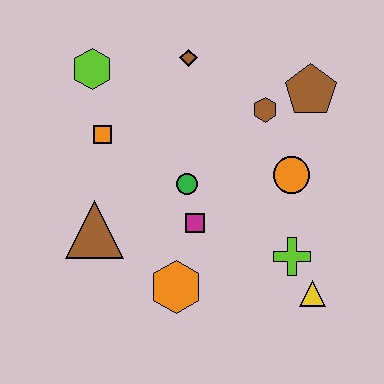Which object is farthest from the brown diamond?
The yellow triangle is farthest from the brown diamond.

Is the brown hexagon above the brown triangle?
Yes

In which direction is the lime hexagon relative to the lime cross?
The lime hexagon is to the left of the lime cross.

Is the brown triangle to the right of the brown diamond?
No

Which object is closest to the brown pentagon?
The brown hexagon is closest to the brown pentagon.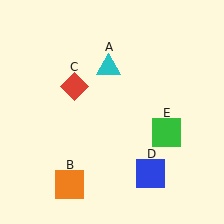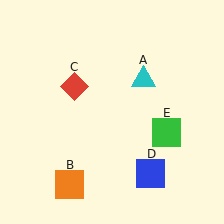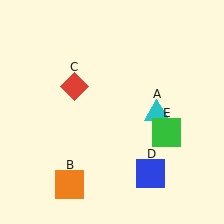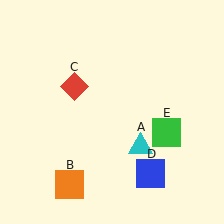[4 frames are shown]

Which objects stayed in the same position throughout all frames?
Orange square (object B) and red diamond (object C) and blue square (object D) and green square (object E) remained stationary.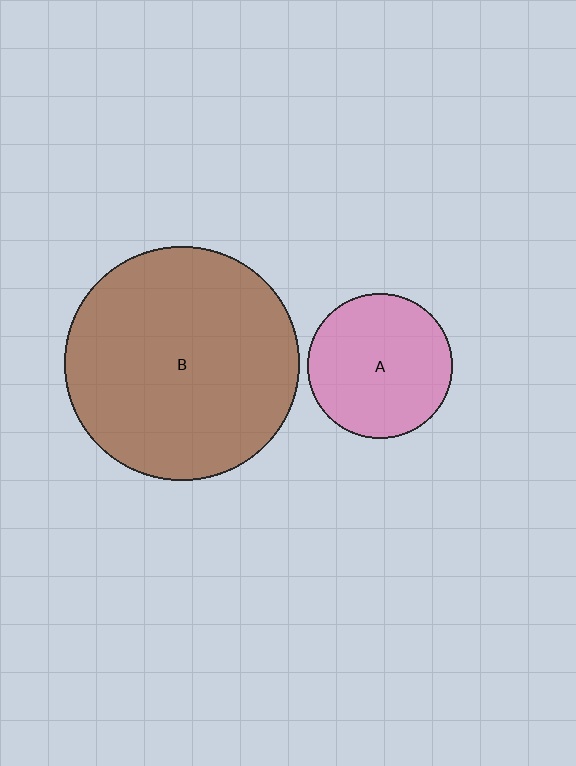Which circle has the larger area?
Circle B (brown).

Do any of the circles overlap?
No, none of the circles overlap.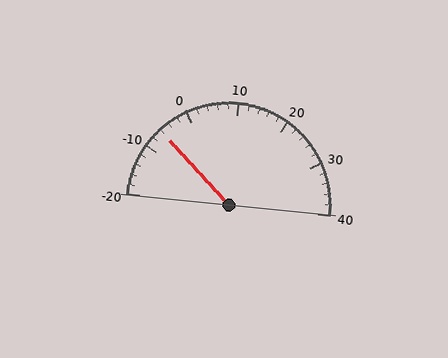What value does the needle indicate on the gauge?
The needle indicates approximately -6.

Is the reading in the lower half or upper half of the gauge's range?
The reading is in the lower half of the range (-20 to 40).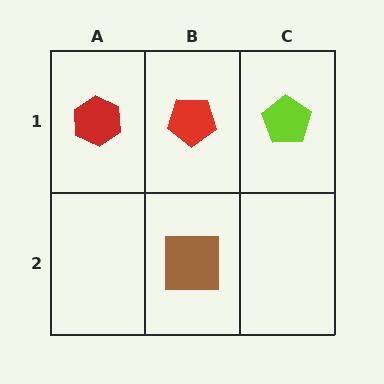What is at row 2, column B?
A brown square.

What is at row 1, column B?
A red pentagon.